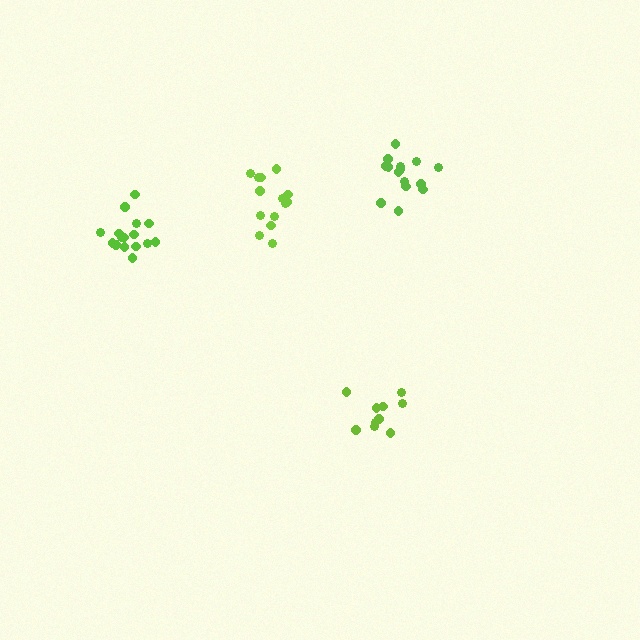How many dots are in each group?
Group 1: 10 dots, Group 2: 16 dots, Group 3: 15 dots, Group 4: 15 dots (56 total).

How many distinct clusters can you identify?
There are 4 distinct clusters.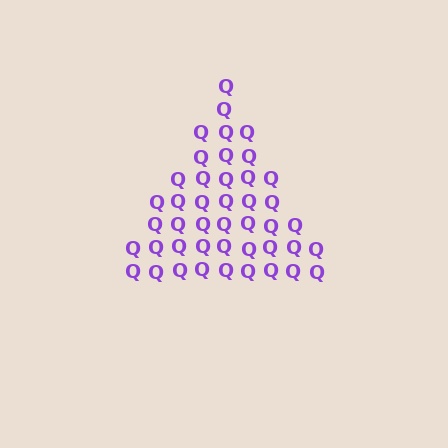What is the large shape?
The large shape is a triangle.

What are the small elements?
The small elements are letter Q's.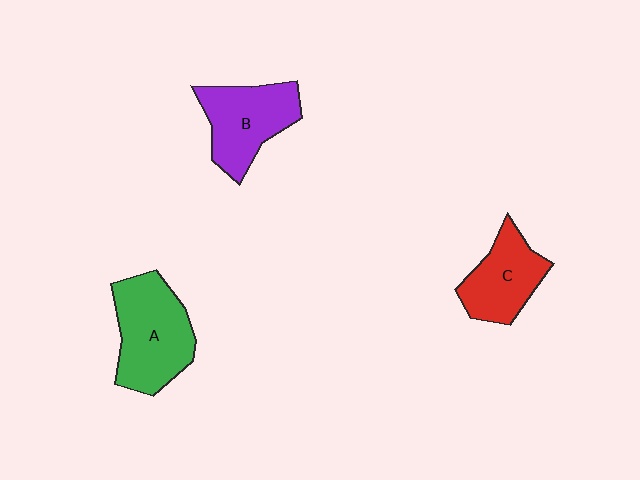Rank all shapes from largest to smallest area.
From largest to smallest: A (green), B (purple), C (red).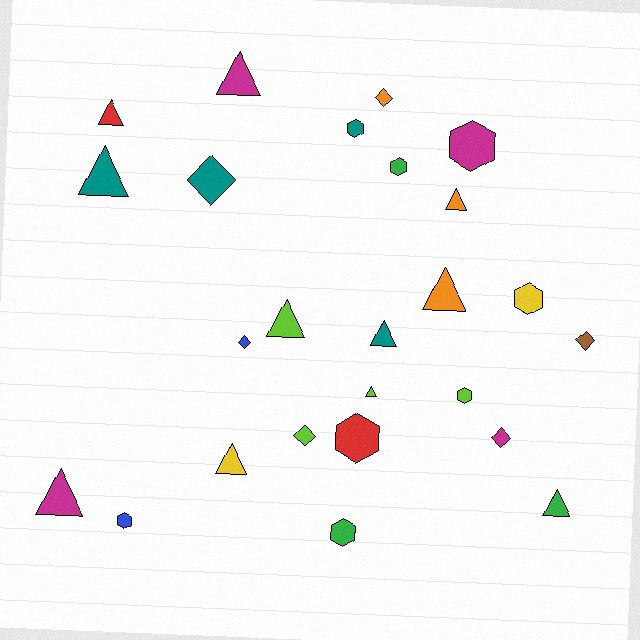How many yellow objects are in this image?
There are 2 yellow objects.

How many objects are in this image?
There are 25 objects.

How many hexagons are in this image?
There are 8 hexagons.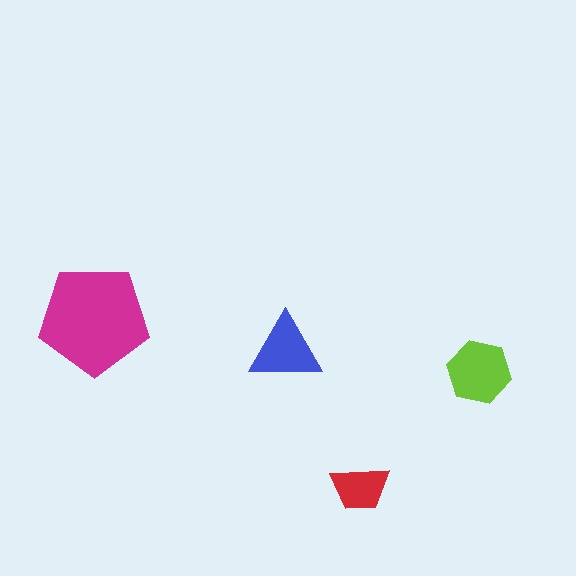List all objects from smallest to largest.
The red trapezoid, the blue triangle, the lime hexagon, the magenta pentagon.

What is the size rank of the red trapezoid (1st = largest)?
4th.